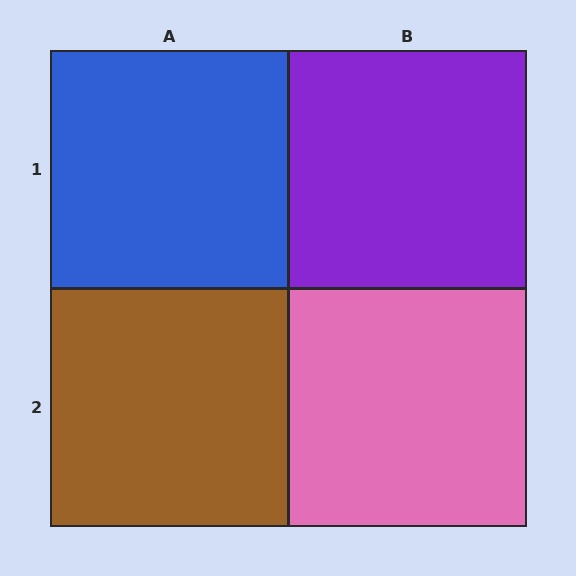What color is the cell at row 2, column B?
Pink.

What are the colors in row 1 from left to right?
Blue, purple.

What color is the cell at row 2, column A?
Brown.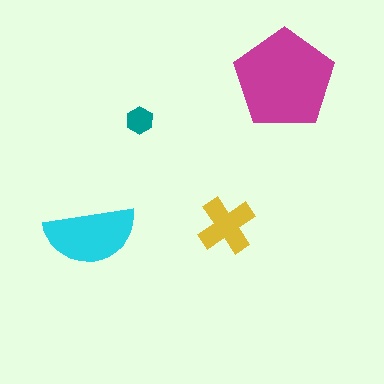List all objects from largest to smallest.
The magenta pentagon, the cyan semicircle, the yellow cross, the teal hexagon.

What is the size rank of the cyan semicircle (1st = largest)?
2nd.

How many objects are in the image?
There are 4 objects in the image.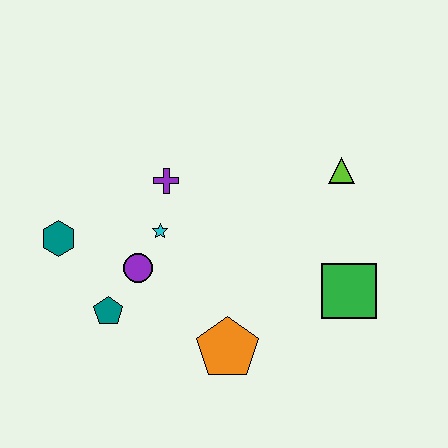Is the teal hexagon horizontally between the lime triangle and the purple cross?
No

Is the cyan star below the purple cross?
Yes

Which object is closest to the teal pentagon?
The purple circle is closest to the teal pentagon.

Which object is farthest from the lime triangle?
The teal hexagon is farthest from the lime triangle.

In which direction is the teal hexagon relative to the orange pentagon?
The teal hexagon is to the left of the orange pentagon.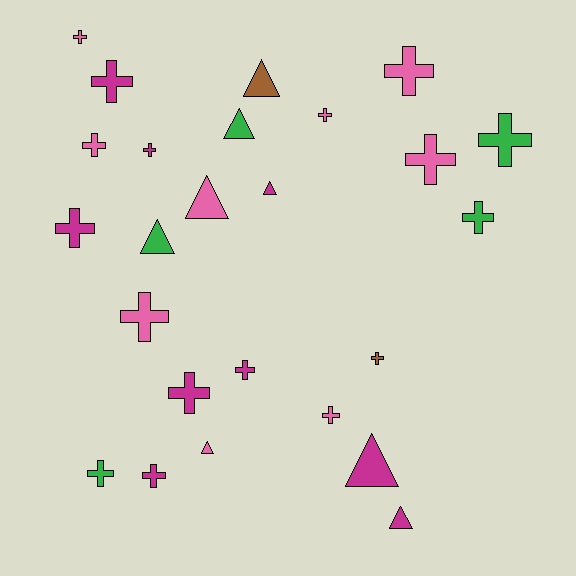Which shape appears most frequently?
Cross, with 17 objects.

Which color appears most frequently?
Pink, with 9 objects.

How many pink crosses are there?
There are 7 pink crosses.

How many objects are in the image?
There are 25 objects.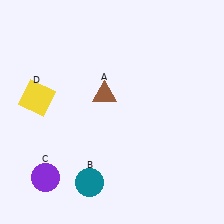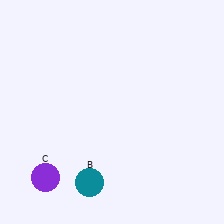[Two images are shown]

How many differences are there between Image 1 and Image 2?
There are 2 differences between the two images.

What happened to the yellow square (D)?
The yellow square (D) was removed in Image 2. It was in the top-left area of Image 1.